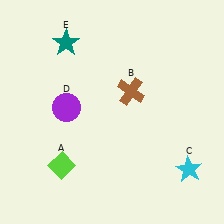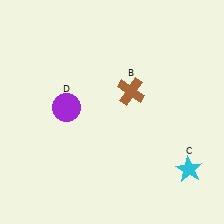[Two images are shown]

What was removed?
The teal star (E), the lime diamond (A) were removed in Image 2.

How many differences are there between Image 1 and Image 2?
There are 2 differences between the two images.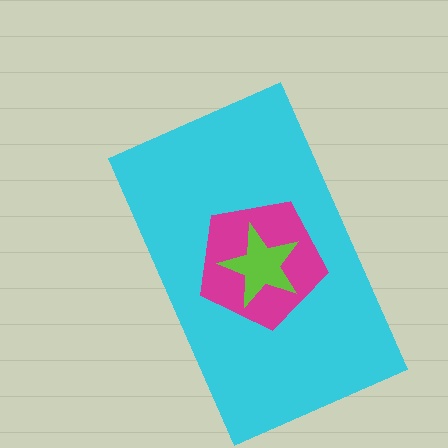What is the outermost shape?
The cyan rectangle.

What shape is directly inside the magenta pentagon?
The lime star.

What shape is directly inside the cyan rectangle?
The magenta pentagon.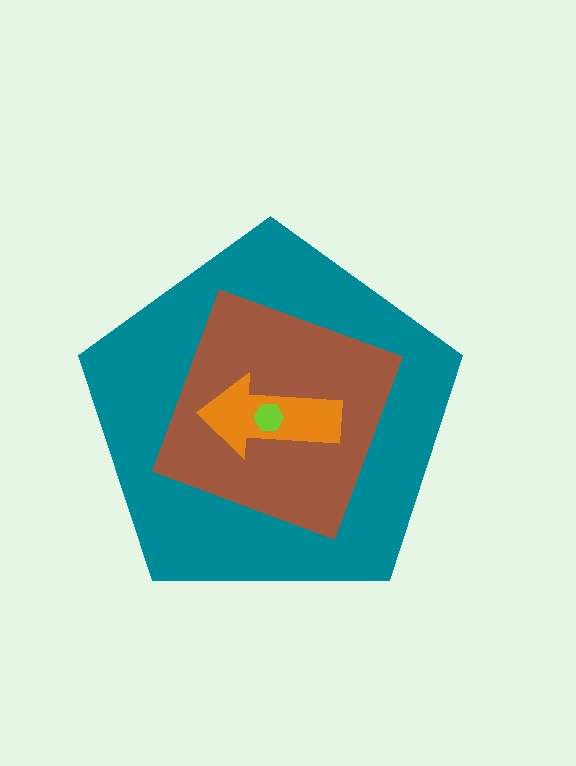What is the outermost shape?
The teal pentagon.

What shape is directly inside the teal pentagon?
The brown square.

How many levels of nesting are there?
4.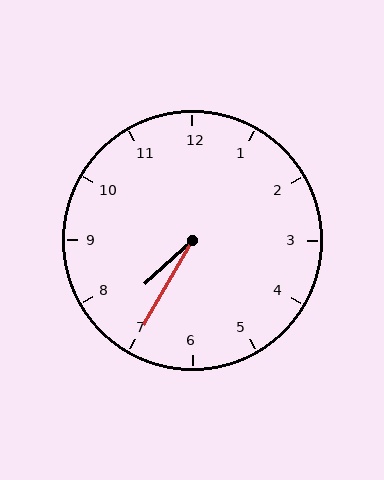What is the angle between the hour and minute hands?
Approximately 18 degrees.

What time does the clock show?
7:35.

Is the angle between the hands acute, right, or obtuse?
It is acute.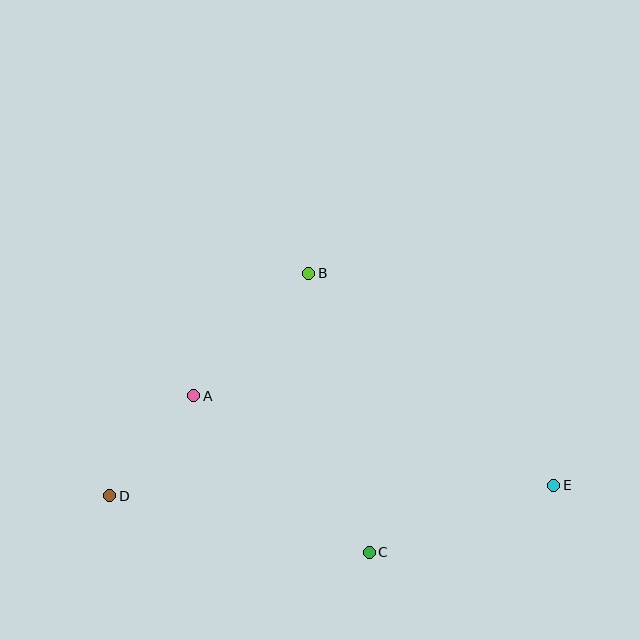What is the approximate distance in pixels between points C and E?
The distance between C and E is approximately 196 pixels.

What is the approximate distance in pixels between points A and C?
The distance between A and C is approximately 235 pixels.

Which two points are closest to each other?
Points A and D are closest to each other.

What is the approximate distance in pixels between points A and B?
The distance between A and B is approximately 168 pixels.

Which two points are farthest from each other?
Points D and E are farthest from each other.